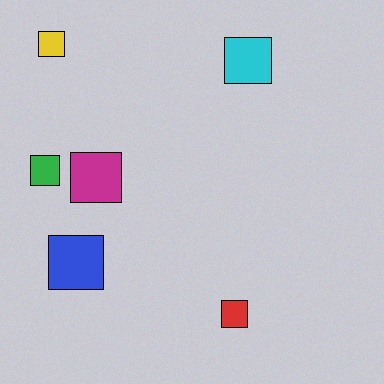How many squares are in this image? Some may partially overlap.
There are 6 squares.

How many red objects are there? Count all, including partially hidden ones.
There is 1 red object.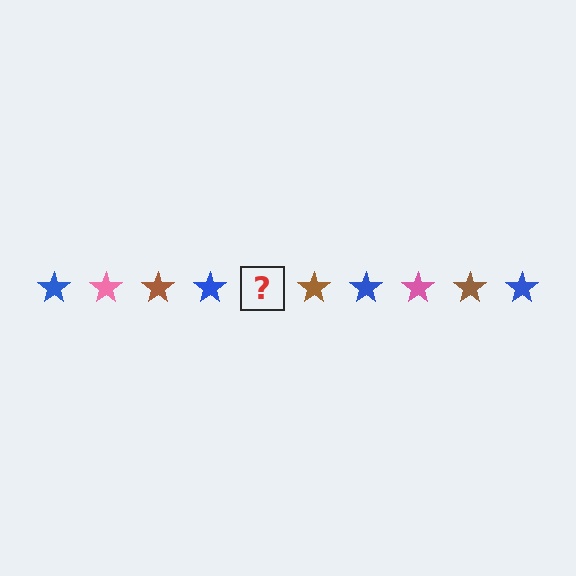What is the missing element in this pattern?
The missing element is a pink star.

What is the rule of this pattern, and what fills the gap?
The rule is that the pattern cycles through blue, pink, brown stars. The gap should be filled with a pink star.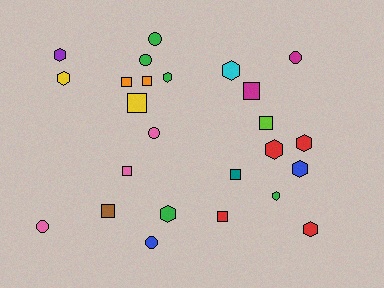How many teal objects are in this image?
There is 1 teal object.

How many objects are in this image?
There are 25 objects.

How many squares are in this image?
There are 9 squares.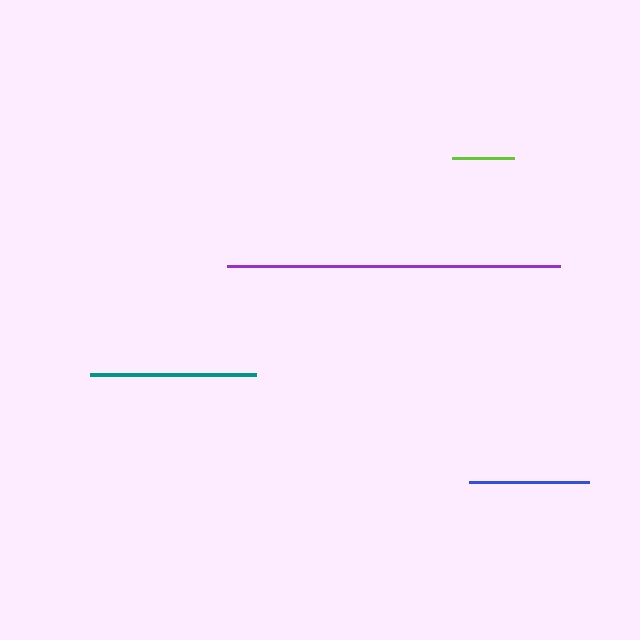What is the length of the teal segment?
The teal segment is approximately 165 pixels long.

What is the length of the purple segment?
The purple segment is approximately 333 pixels long.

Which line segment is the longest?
The purple line is the longest at approximately 333 pixels.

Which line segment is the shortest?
The lime line is the shortest at approximately 62 pixels.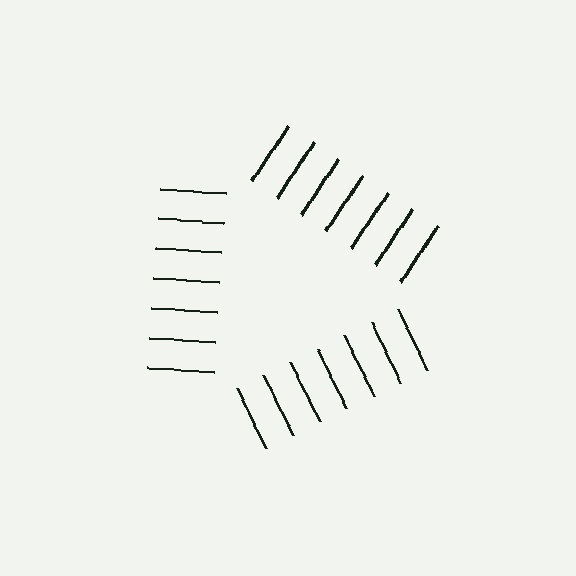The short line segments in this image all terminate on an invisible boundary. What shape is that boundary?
An illusory triangle — the line segments terminate on its edges but no continuous stroke is drawn.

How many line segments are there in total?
21 — 7 along each of the 3 edges.